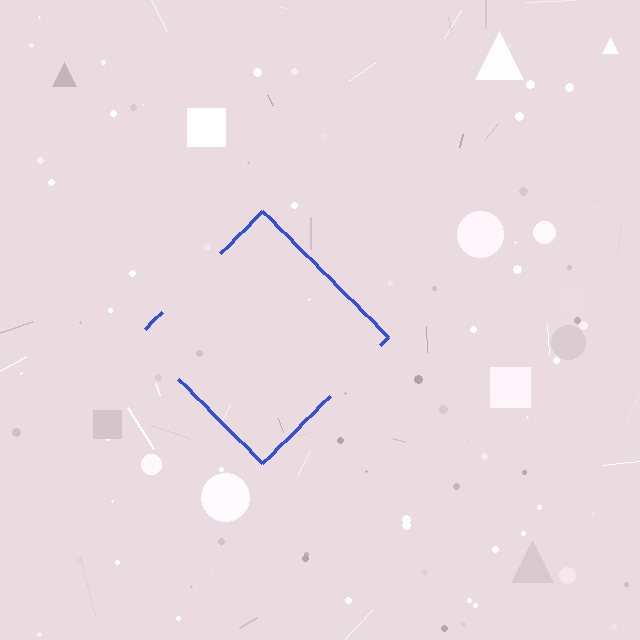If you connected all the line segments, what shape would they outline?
They would outline a diamond.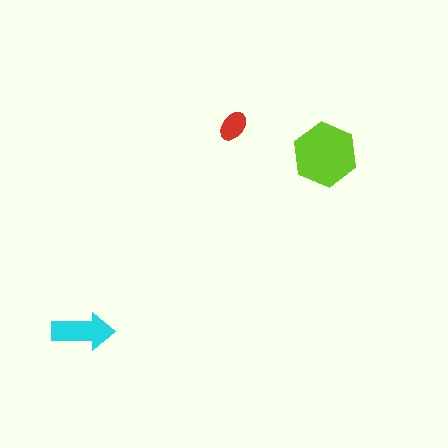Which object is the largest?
The lime hexagon.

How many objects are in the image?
There are 3 objects in the image.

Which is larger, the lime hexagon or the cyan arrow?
The lime hexagon.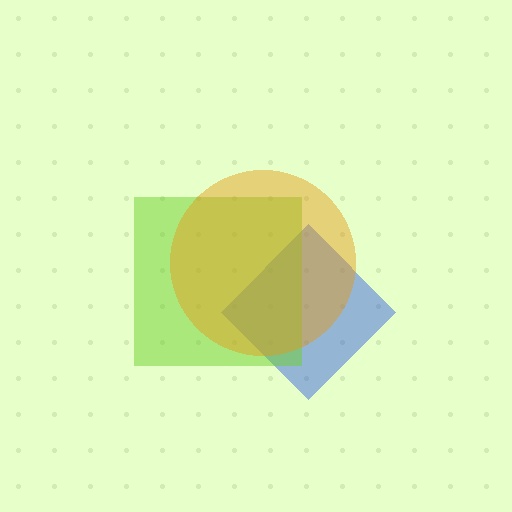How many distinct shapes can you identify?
There are 3 distinct shapes: a blue diamond, a lime square, an orange circle.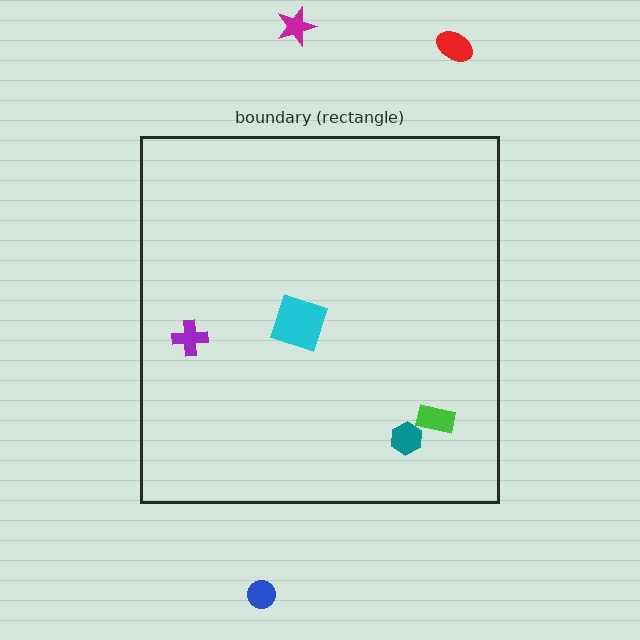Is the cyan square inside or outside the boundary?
Inside.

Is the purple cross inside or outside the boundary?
Inside.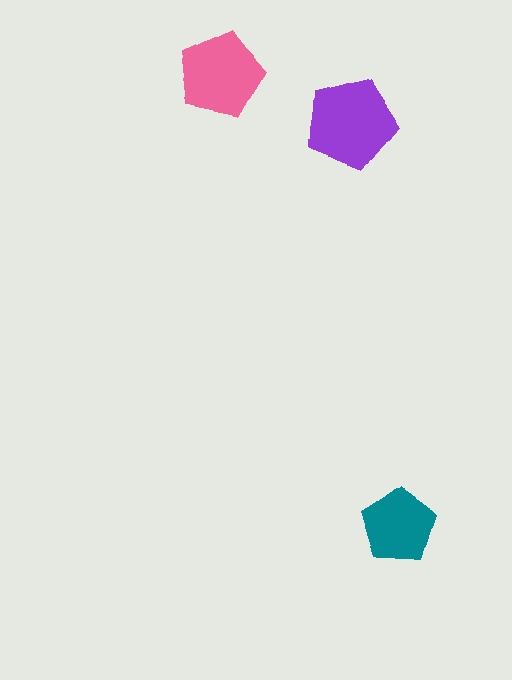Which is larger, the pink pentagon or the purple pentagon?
The purple one.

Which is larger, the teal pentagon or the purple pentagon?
The purple one.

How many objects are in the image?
There are 3 objects in the image.